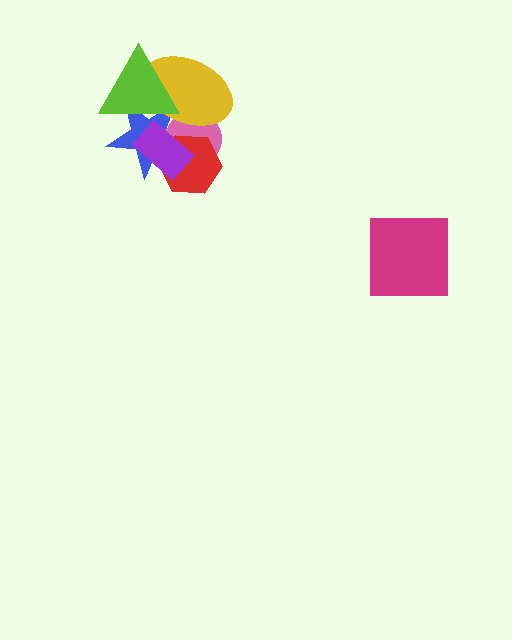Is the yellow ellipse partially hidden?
Yes, it is partially covered by another shape.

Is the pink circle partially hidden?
Yes, it is partially covered by another shape.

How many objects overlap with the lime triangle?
3 objects overlap with the lime triangle.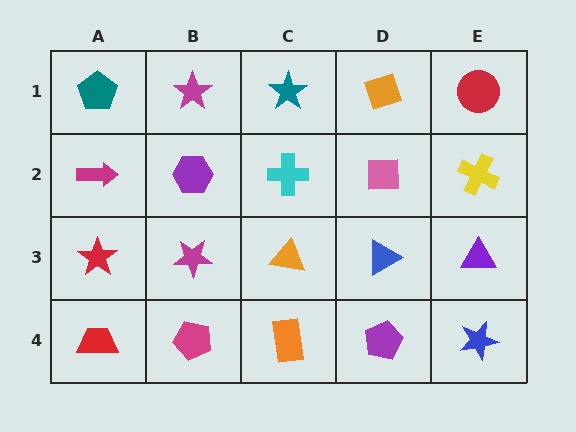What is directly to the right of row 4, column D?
A blue star.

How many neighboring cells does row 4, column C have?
3.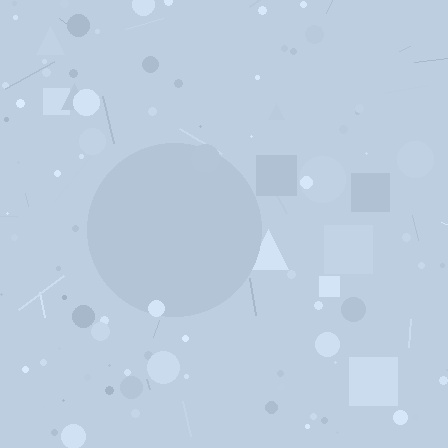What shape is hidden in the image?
A circle is hidden in the image.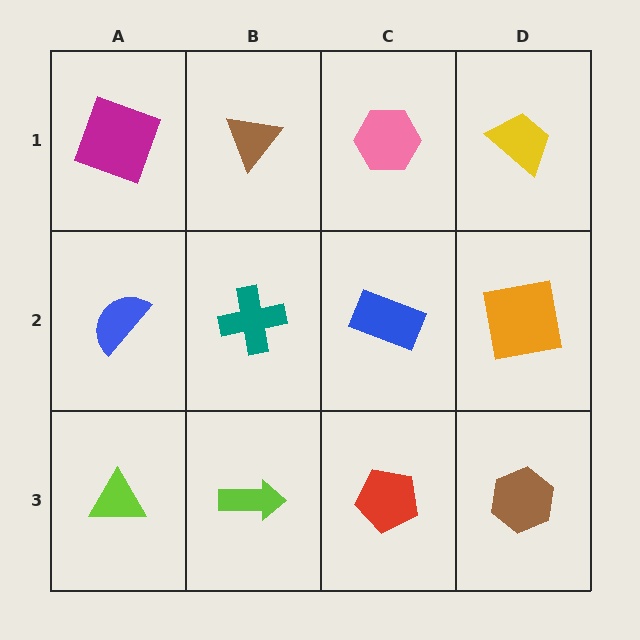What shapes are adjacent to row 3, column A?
A blue semicircle (row 2, column A), a lime arrow (row 3, column B).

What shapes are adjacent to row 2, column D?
A yellow trapezoid (row 1, column D), a brown hexagon (row 3, column D), a blue rectangle (row 2, column C).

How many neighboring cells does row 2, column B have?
4.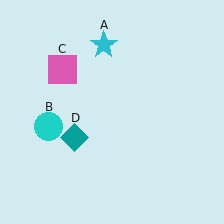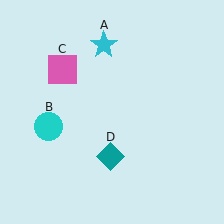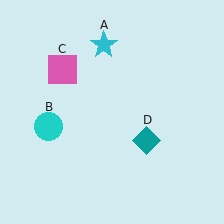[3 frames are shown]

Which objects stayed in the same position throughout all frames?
Cyan star (object A) and cyan circle (object B) and pink square (object C) remained stationary.